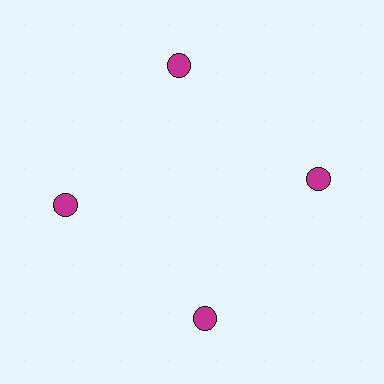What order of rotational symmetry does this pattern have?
This pattern has 4-fold rotational symmetry.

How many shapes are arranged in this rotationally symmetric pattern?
There are 4 shapes, arranged in 4 groups of 1.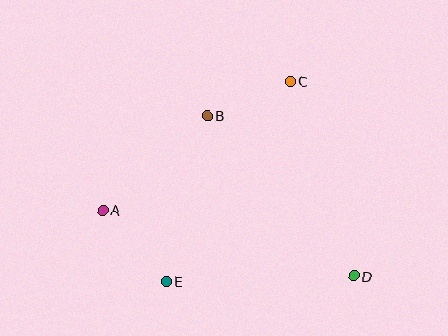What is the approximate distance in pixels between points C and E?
The distance between C and E is approximately 235 pixels.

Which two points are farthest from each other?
Points A and D are farthest from each other.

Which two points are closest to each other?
Points B and C are closest to each other.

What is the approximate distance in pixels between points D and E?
The distance between D and E is approximately 187 pixels.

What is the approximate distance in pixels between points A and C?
The distance between A and C is approximately 227 pixels.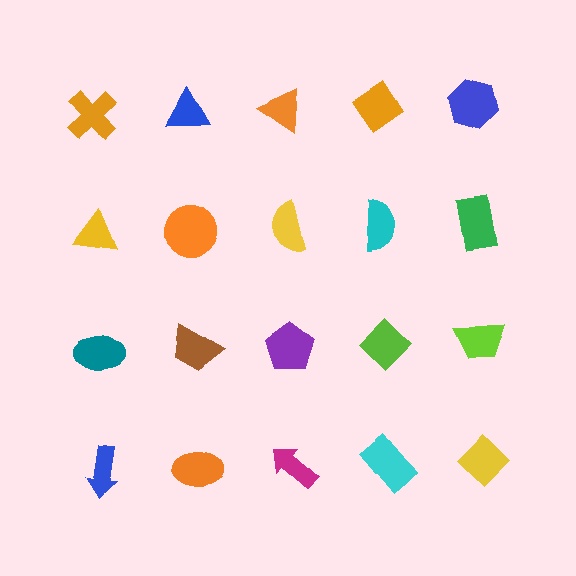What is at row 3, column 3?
A purple pentagon.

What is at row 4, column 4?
A cyan rectangle.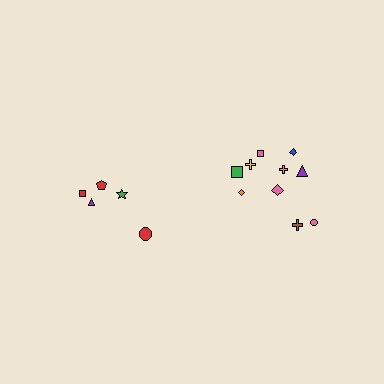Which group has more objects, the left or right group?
The right group.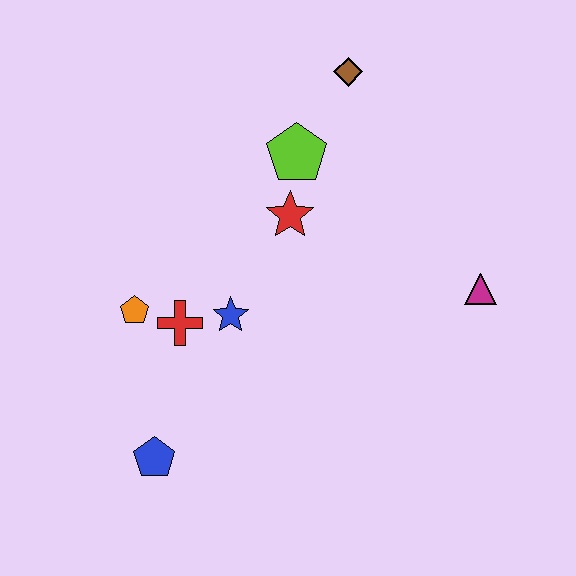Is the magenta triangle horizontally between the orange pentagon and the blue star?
No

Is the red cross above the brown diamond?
No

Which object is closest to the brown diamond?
The lime pentagon is closest to the brown diamond.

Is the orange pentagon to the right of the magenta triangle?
No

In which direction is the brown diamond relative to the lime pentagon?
The brown diamond is above the lime pentagon.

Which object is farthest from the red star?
The blue pentagon is farthest from the red star.